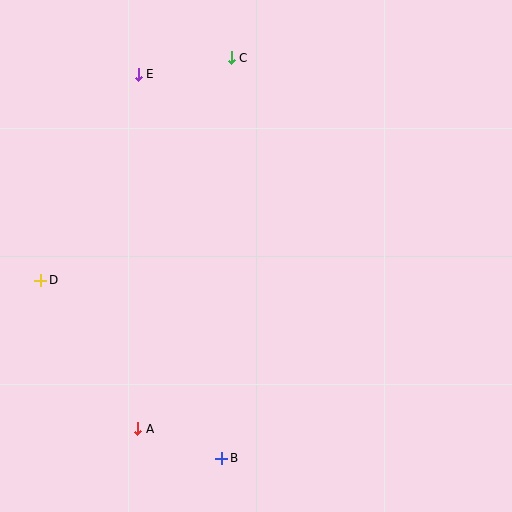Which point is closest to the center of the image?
Point C at (231, 58) is closest to the center.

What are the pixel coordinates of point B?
Point B is at (222, 458).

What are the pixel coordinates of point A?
Point A is at (138, 429).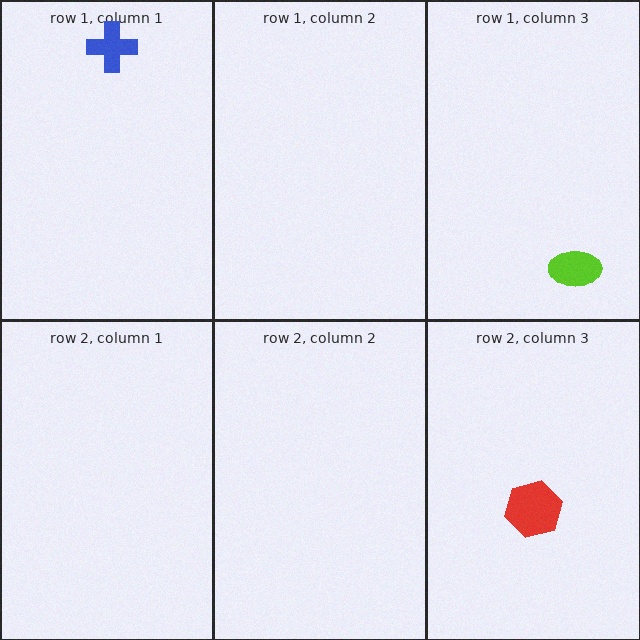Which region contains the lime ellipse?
The row 1, column 3 region.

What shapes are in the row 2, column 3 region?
The red hexagon.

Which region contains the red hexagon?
The row 2, column 3 region.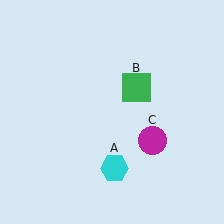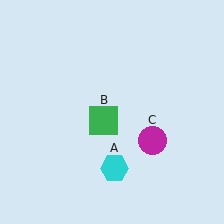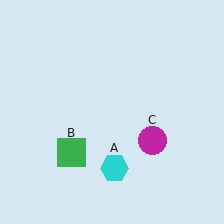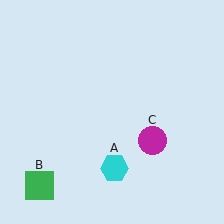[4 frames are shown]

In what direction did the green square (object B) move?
The green square (object B) moved down and to the left.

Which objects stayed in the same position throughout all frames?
Cyan hexagon (object A) and magenta circle (object C) remained stationary.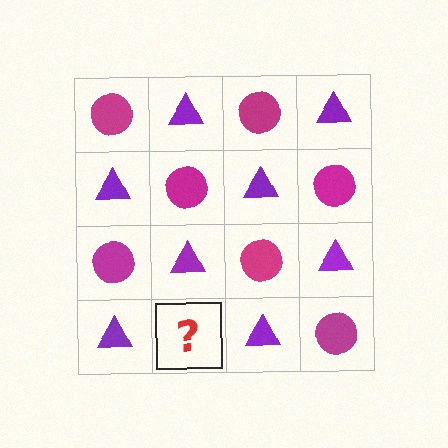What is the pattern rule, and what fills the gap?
The rule is that it alternates magenta circle and purple triangle in a checkerboard pattern. The gap should be filled with a magenta circle.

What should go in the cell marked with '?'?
The missing cell should contain a magenta circle.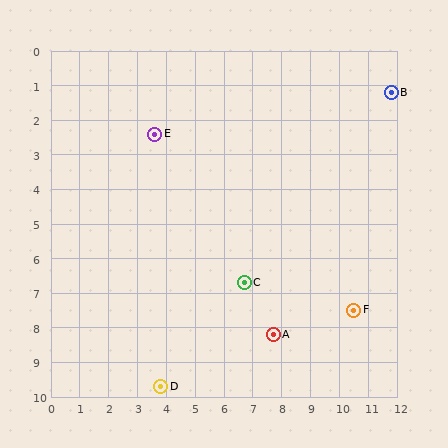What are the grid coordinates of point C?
Point C is at approximately (6.7, 6.7).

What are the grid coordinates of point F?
Point F is at approximately (10.5, 7.5).